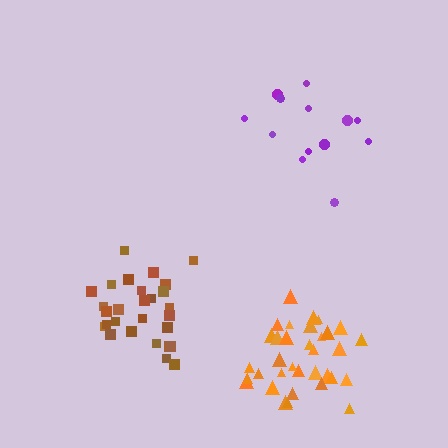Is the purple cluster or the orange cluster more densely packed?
Orange.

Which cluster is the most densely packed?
Orange.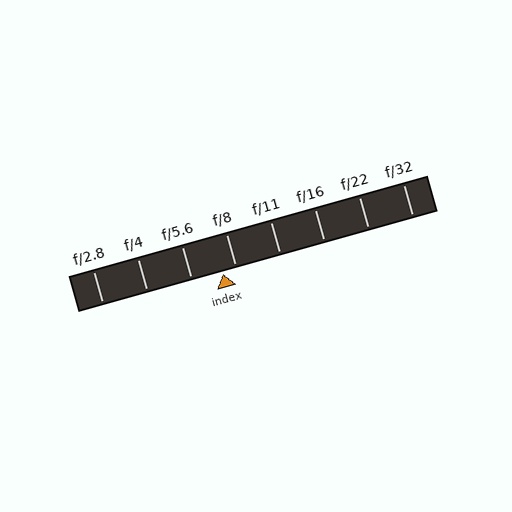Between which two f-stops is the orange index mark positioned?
The index mark is between f/5.6 and f/8.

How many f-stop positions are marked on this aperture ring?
There are 8 f-stop positions marked.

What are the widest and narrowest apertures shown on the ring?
The widest aperture shown is f/2.8 and the narrowest is f/32.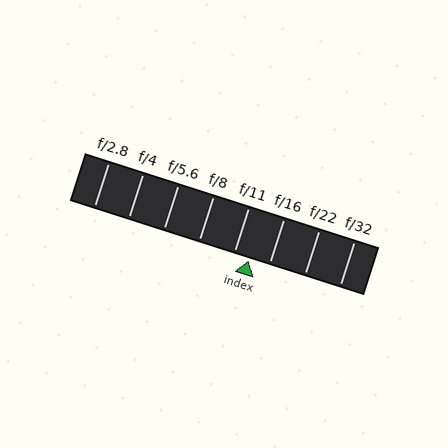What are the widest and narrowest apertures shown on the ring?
The widest aperture shown is f/2.8 and the narrowest is f/32.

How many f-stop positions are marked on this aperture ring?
There are 8 f-stop positions marked.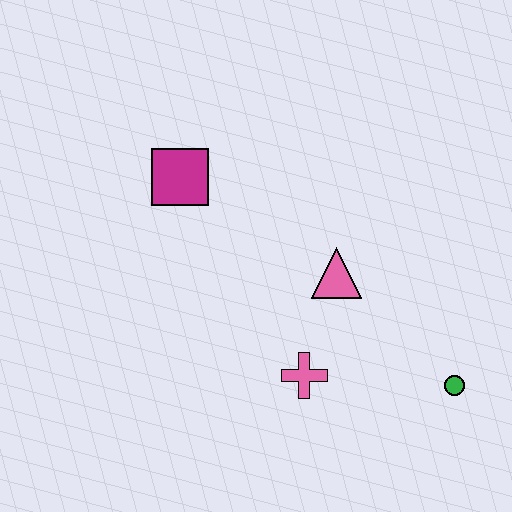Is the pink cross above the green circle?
Yes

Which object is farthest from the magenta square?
The green circle is farthest from the magenta square.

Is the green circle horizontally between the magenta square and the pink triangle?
No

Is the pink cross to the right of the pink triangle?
No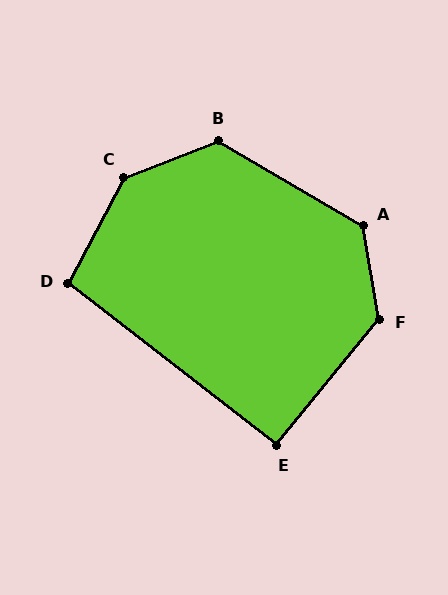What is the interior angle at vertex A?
Approximately 130 degrees (obtuse).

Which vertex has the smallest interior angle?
E, at approximately 92 degrees.